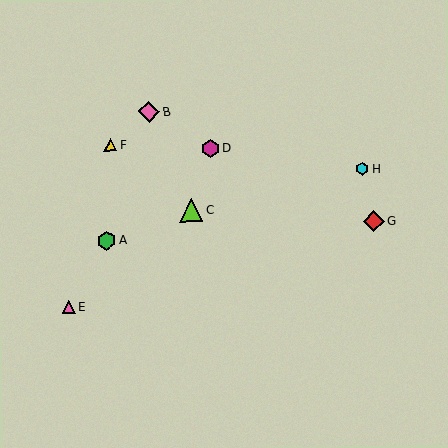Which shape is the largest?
The lime triangle (labeled C) is the largest.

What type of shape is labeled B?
Shape B is a pink diamond.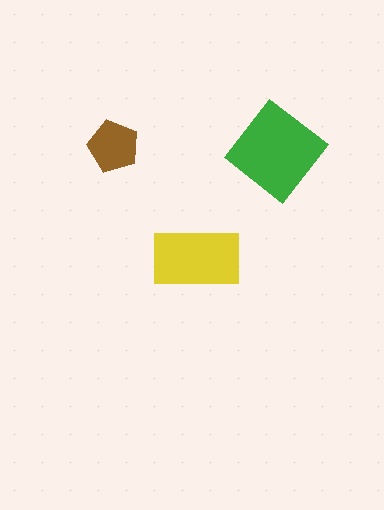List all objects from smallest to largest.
The brown pentagon, the yellow rectangle, the green diamond.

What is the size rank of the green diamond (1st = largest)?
1st.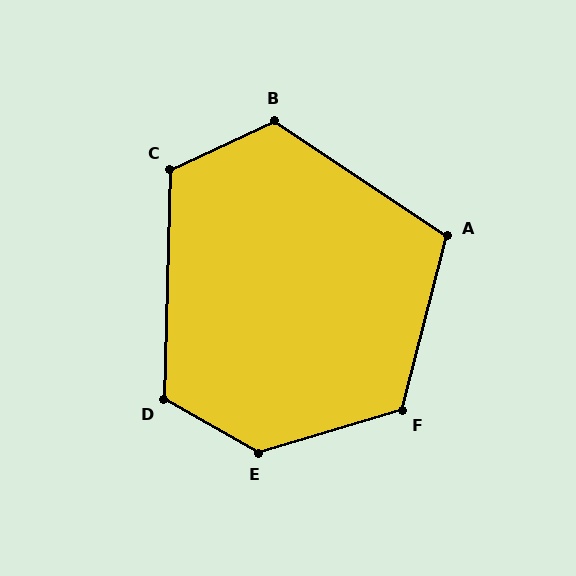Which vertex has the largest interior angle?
E, at approximately 134 degrees.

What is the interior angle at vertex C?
Approximately 116 degrees (obtuse).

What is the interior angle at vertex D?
Approximately 118 degrees (obtuse).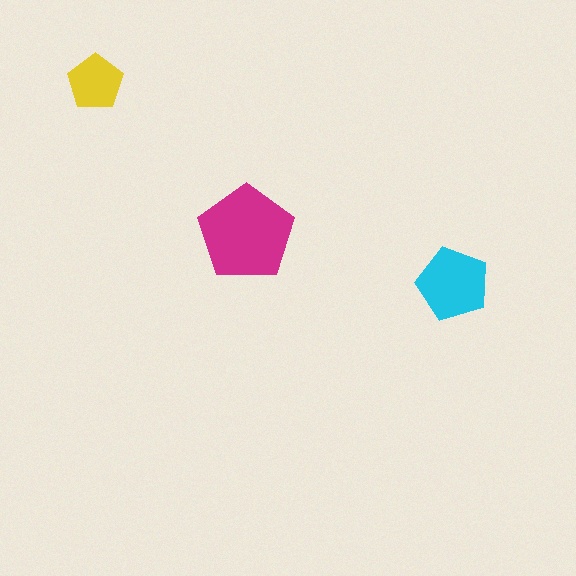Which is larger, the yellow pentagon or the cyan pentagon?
The cyan one.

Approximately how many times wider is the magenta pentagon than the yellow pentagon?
About 1.5 times wider.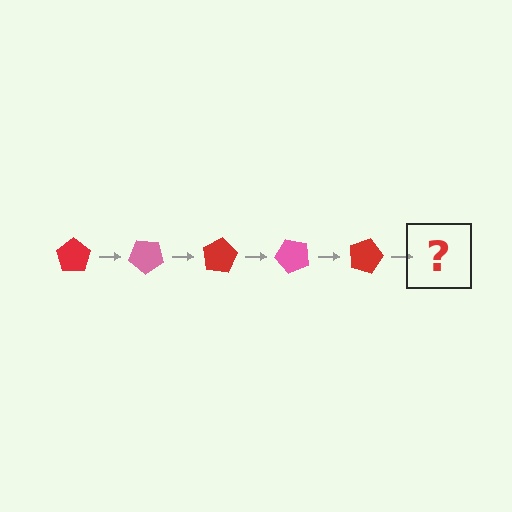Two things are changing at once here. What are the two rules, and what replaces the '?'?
The two rules are that it rotates 40 degrees each step and the color cycles through red and pink. The '?' should be a pink pentagon, rotated 200 degrees from the start.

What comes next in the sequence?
The next element should be a pink pentagon, rotated 200 degrees from the start.